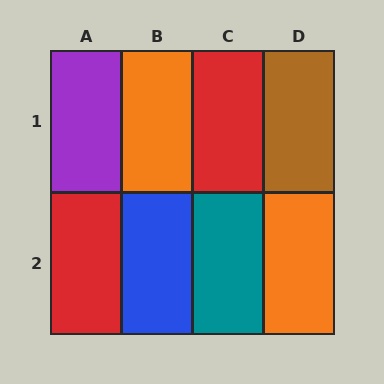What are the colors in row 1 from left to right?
Purple, orange, red, brown.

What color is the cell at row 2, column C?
Teal.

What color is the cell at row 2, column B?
Blue.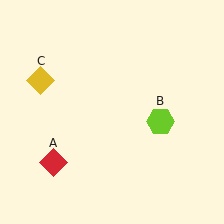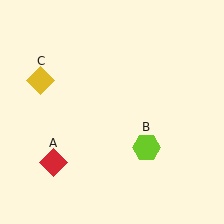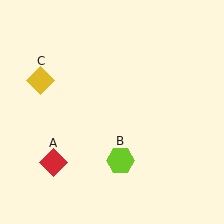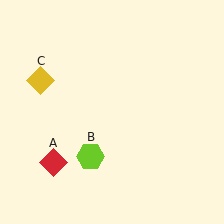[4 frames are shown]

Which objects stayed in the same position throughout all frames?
Red diamond (object A) and yellow diamond (object C) remained stationary.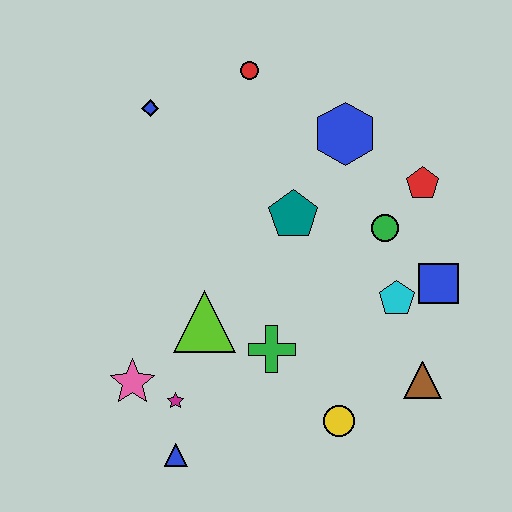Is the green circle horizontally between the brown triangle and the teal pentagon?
Yes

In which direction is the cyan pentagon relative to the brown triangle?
The cyan pentagon is above the brown triangle.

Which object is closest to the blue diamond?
The red circle is closest to the blue diamond.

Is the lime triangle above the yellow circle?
Yes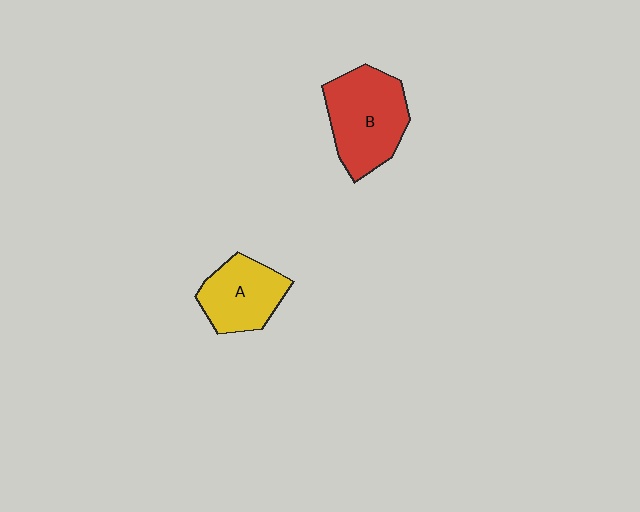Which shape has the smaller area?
Shape A (yellow).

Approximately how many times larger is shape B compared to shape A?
Approximately 1.4 times.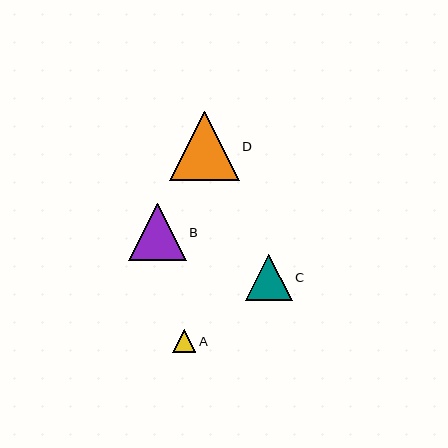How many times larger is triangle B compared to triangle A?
Triangle B is approximately 2.4 times the size of triangle A.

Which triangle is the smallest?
Triangle A is the smallest with a size of approximately 24 pixels.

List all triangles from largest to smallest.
From largest to smallest: D, B, C, A.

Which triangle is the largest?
Triangle D is the largest with a size of approximately 69 pixels.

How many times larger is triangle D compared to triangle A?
Triangle D is approximately 2.9 times the size of triangle A.